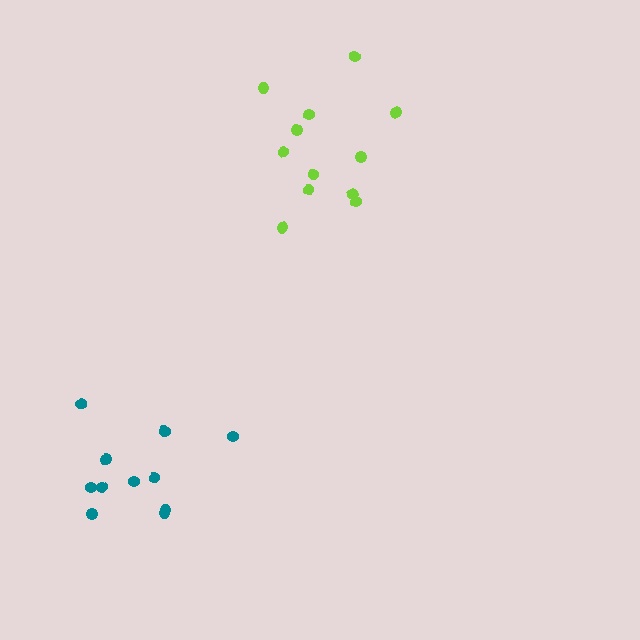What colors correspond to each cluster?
The clusters are colored: lime, teal.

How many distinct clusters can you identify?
There are 2 distinct clusters.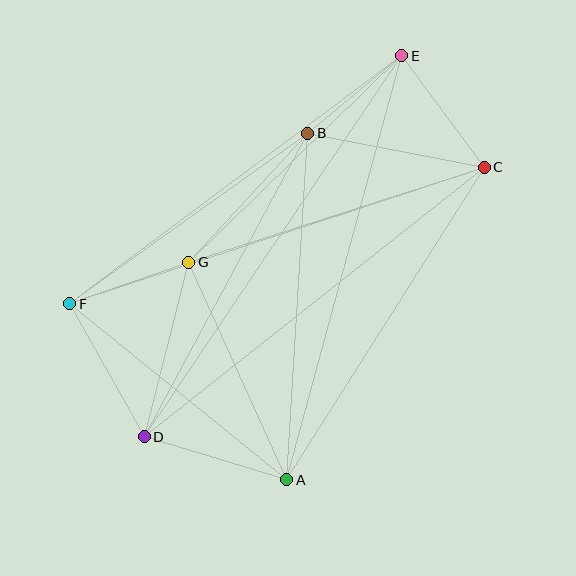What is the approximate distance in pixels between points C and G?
The distance between C and G is approximately 310 pixels.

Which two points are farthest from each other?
Points D and E are farthest from each other.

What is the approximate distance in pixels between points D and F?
The distance between D and F is approximately 152 pixels.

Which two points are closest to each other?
Points B and E are closest to each other.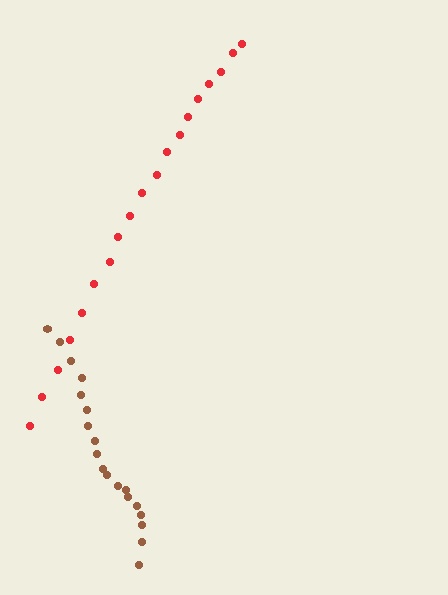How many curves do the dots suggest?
There are 2 distinct paths.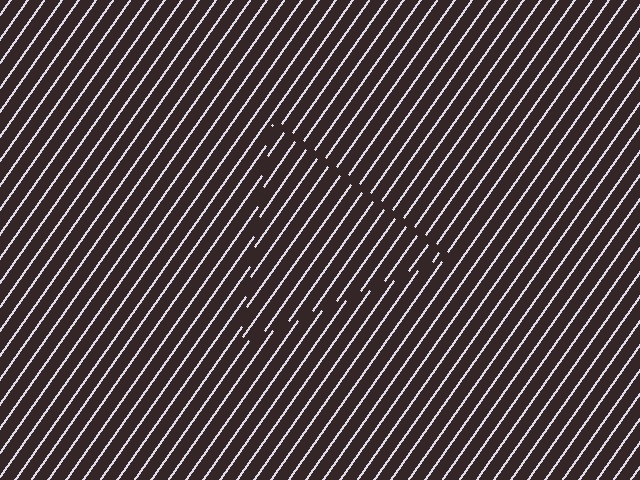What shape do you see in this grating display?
An illusory triangle. The interior of the shape contains the same grating, shifted by half a period — the contour is defined by the phase discontinuity where line-ends from the inner and outer gratings abut.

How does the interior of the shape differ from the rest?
The interior of the shape contains the same grating, shifted by half a period — the contour is defined by the phase discontinuity where line-ends from the inner and outer gratings abut.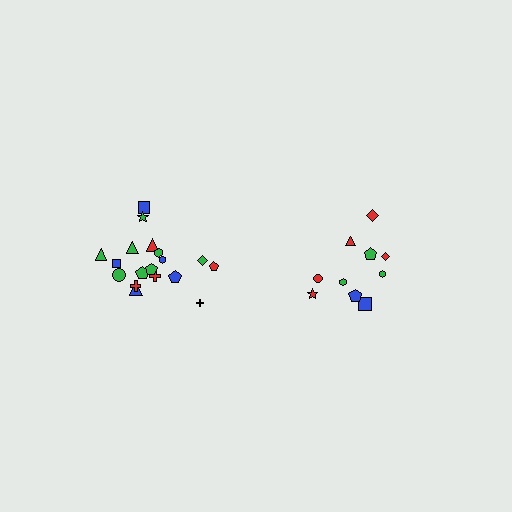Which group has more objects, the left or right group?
The left group.